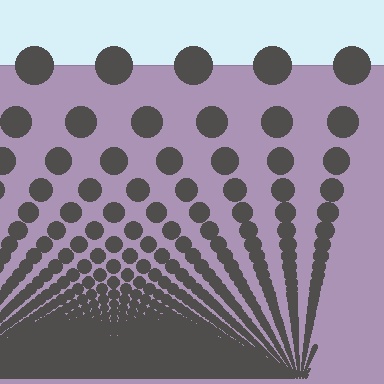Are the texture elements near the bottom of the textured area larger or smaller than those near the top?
Smaller. The gradient is inverted — elements near the bottom are smaller and denser.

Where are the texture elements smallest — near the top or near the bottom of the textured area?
Near the bottom.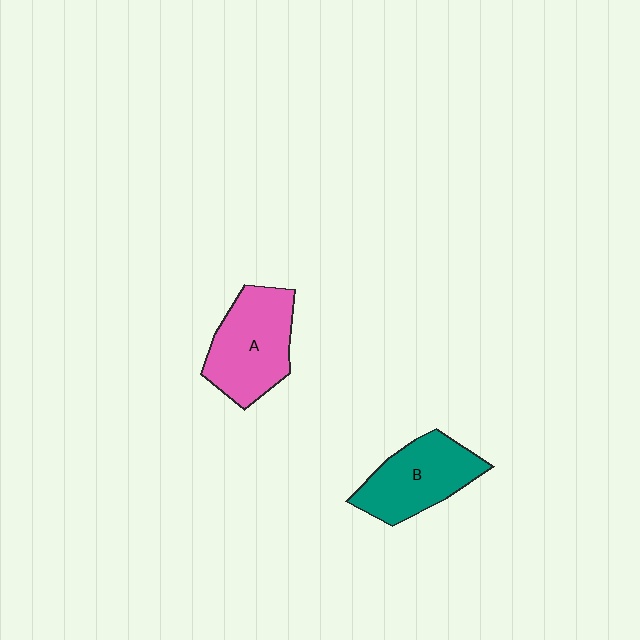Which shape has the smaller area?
Shape B (teal).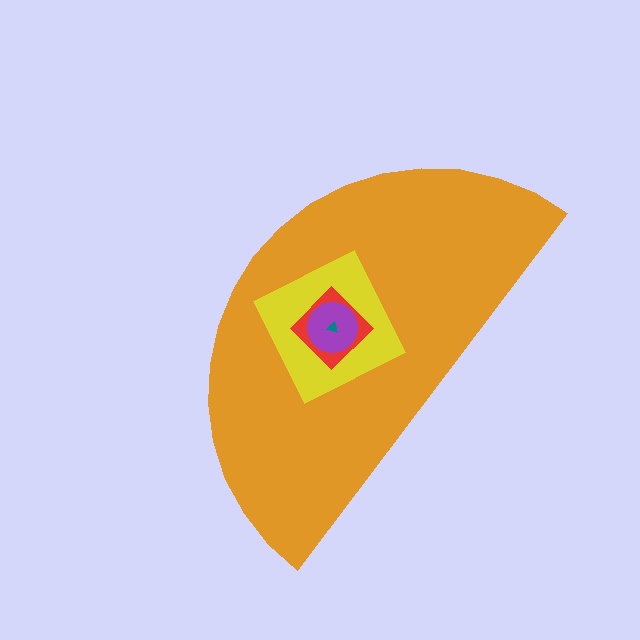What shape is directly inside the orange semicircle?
The yellow square.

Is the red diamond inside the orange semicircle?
Yes.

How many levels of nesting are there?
5.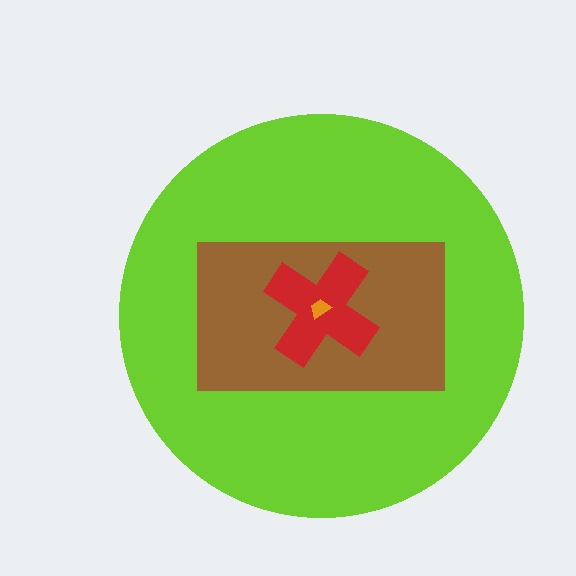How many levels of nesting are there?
4.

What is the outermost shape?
The lime circle.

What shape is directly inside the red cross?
The orange trapezoid.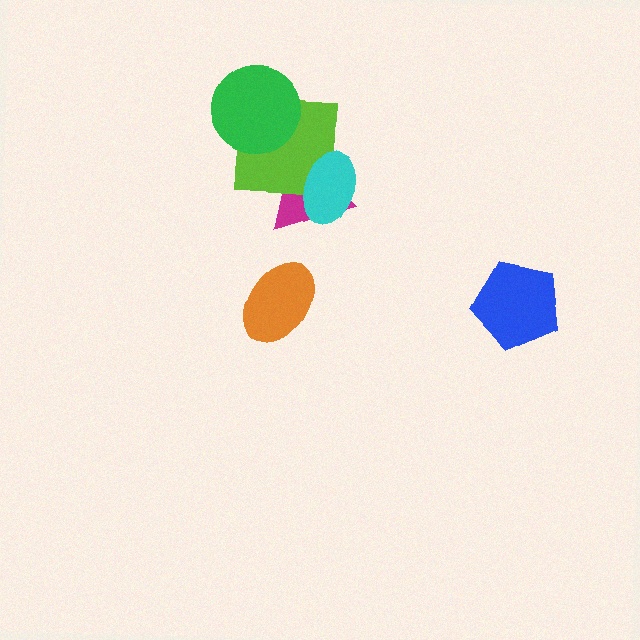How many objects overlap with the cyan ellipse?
2 objects overlap with the cyan ellipse.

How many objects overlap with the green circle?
1 object overlaps with the green circle.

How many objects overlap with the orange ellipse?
0 objects overlap with the orange ellipse.